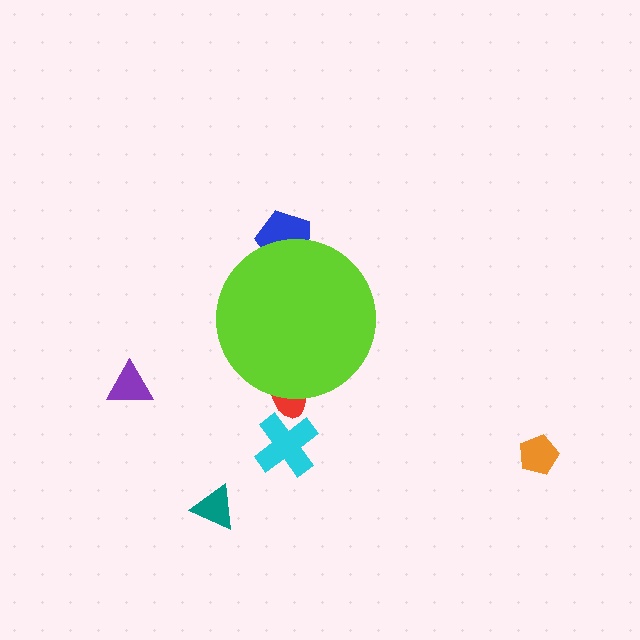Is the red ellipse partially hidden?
Yes, the red ellipse is partially hidden behind the lime circle.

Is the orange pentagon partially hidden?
No, the orange pentagon is fully visible.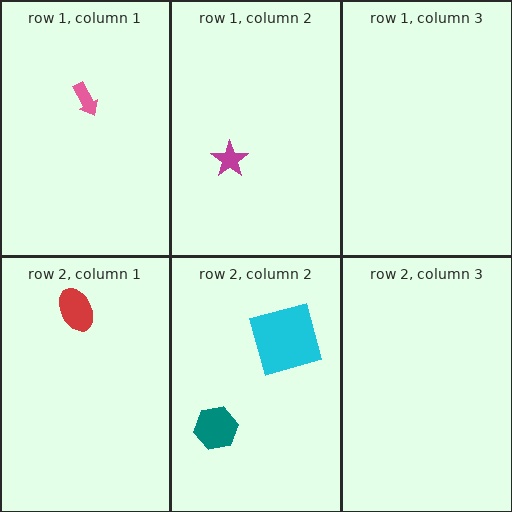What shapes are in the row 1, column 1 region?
The pink arrow.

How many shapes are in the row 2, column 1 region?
1.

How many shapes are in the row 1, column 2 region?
1.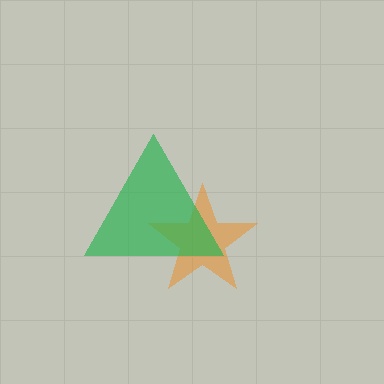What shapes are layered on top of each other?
The layered shapes are: an orange star, a green triangle.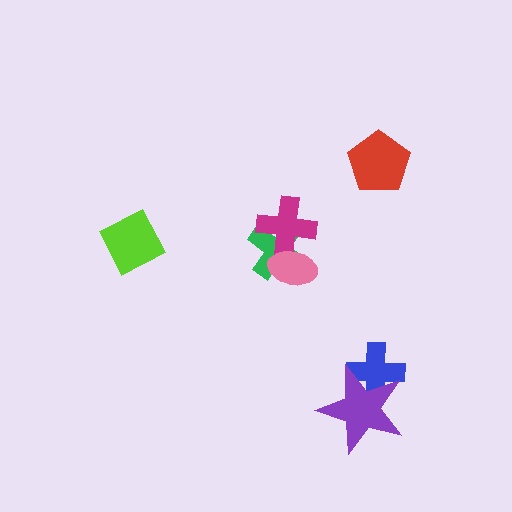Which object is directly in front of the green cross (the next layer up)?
The magenta cross is directly in front of the green cross.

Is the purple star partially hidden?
No, no other shape covers it.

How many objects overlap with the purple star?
1 object overlaps with the purple star.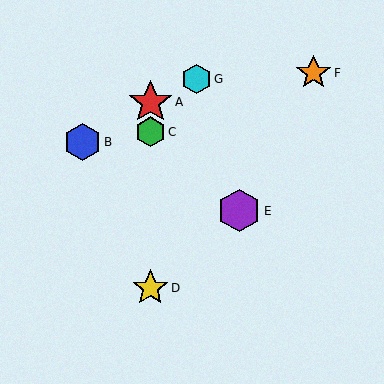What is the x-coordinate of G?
Object G is at x≈197.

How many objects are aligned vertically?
3 objects (A, C, D) are aligned vertically.